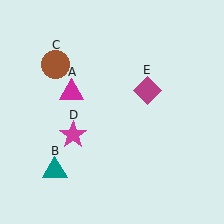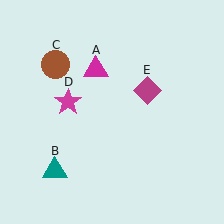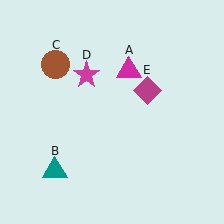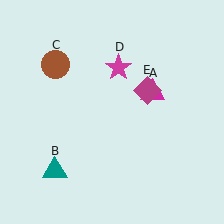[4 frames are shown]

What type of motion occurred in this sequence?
The magenta triangle (object A), magenta star (object D) rotated clockwise around the center of the scene.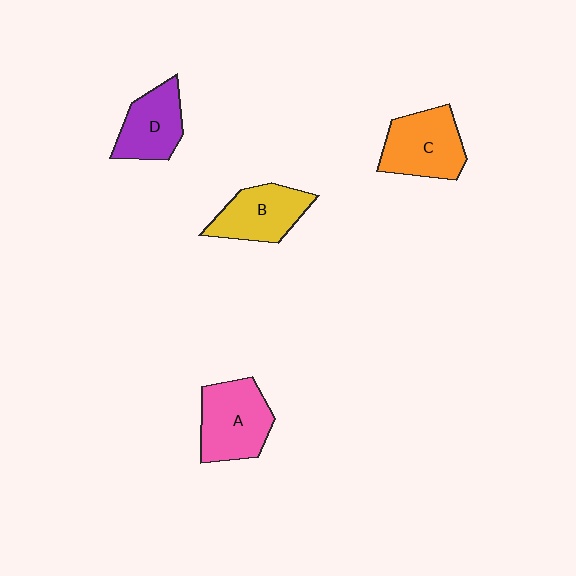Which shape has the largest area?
Shape A (pink).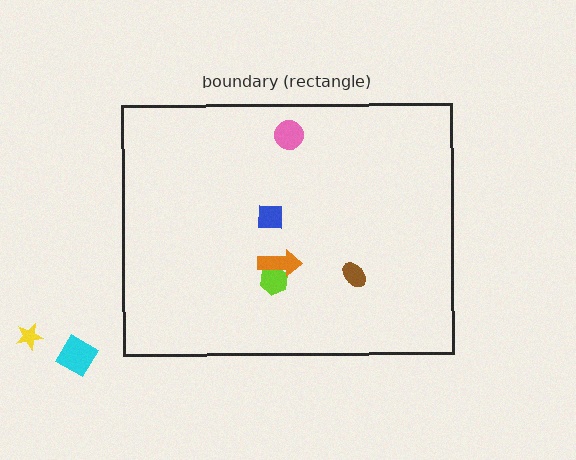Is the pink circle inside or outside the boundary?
Inside.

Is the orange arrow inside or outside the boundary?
Inside.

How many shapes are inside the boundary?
5 inside, 2 outside.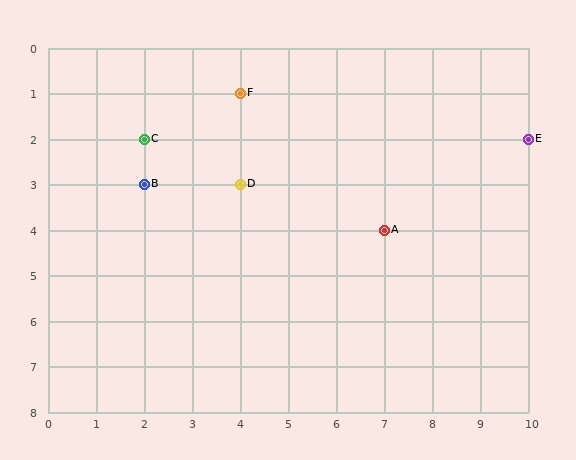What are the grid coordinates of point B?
Point B is at grid coordinates (2, 3).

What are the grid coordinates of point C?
Point C is at grid coordinates (2, 2).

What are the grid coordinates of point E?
Point E is at grid coordinates (10, 2).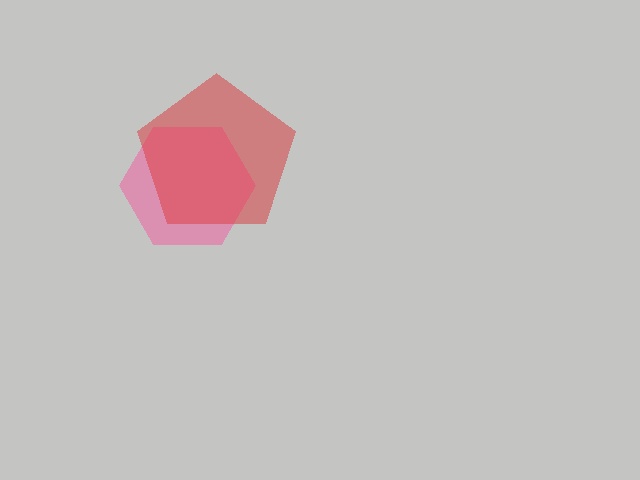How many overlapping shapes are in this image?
There are 2 overlapping shapes in the image.